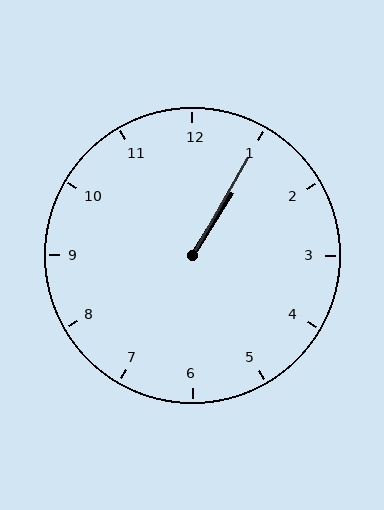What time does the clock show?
1:05.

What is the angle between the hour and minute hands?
Approximately 2 degrees.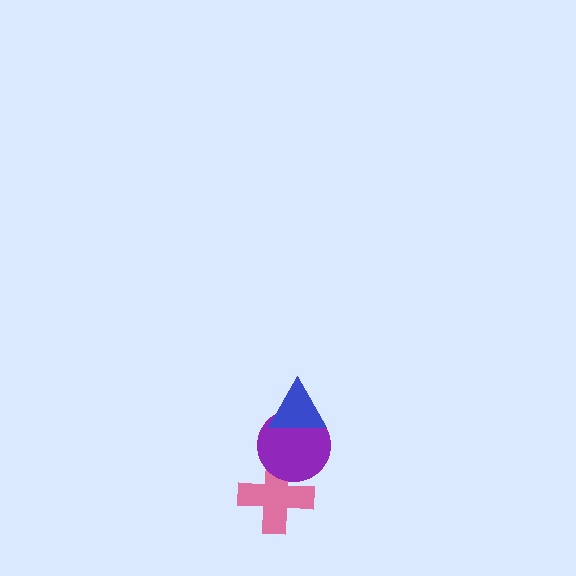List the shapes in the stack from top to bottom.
From top to bottom: the blue triangle, the purple circle, the pink cross.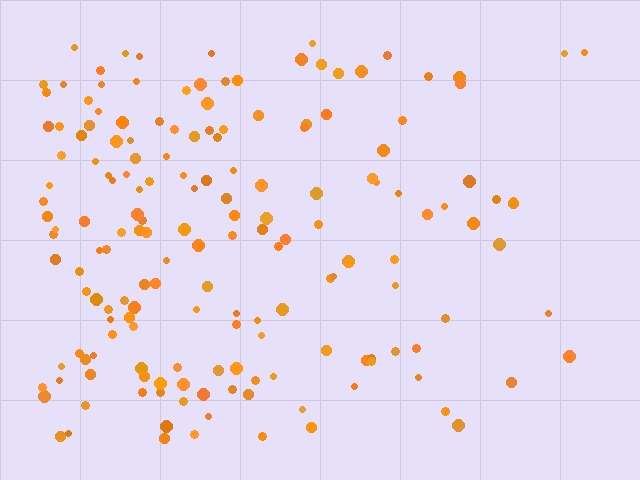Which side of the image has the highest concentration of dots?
The left.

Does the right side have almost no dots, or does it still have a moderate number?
Still a moderate number, just noticeably fewer than the left.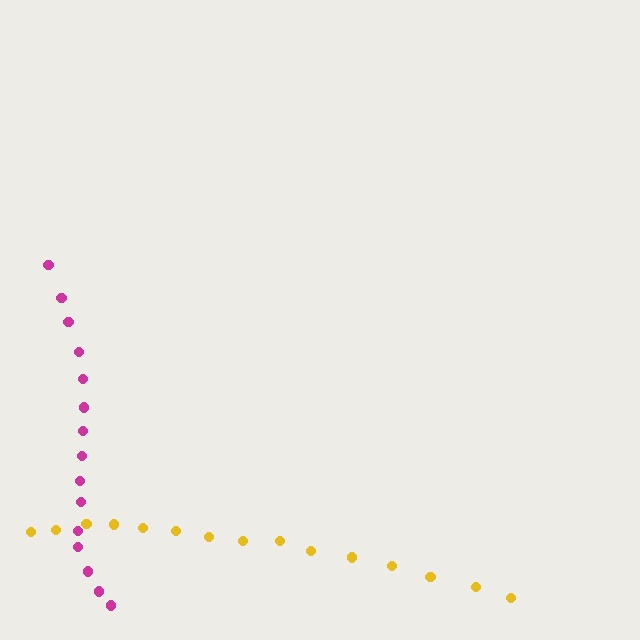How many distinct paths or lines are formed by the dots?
There are 2 distinct paths.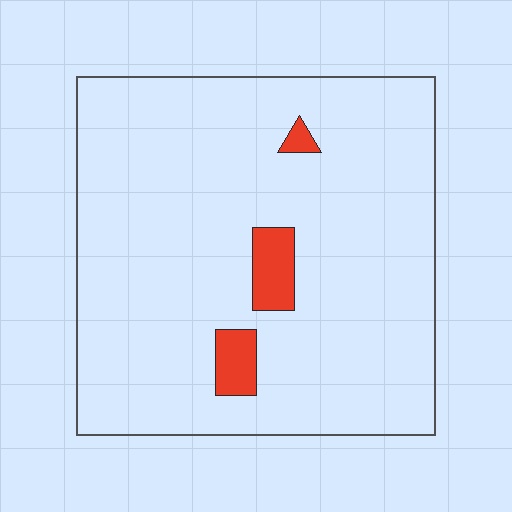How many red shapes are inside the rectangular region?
3.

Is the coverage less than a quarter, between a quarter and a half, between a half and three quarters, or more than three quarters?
Less than a quarter.